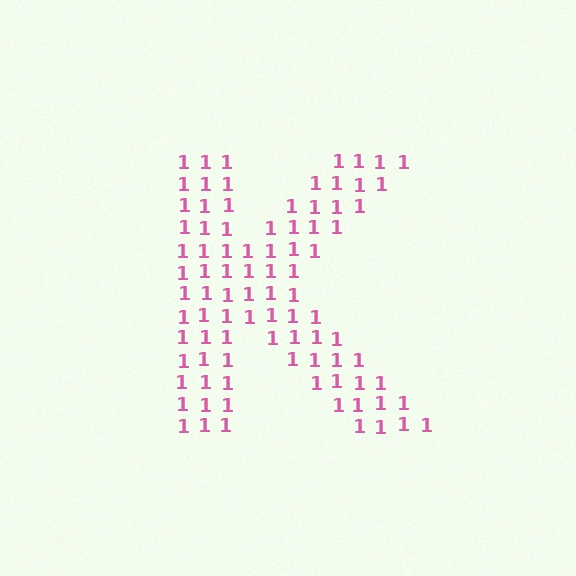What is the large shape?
The large shape is the letter K.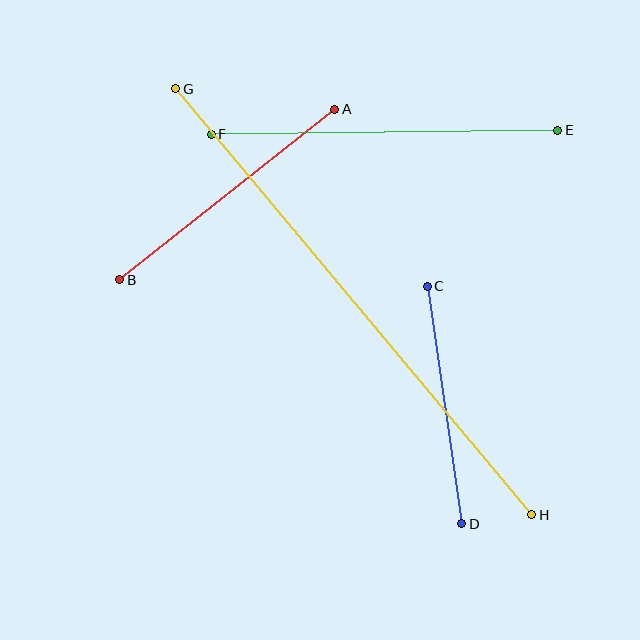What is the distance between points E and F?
The distance is approximately 347 pixels.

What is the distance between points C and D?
The distance is approximately 240 pixels.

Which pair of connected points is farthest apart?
Points G and H are farthest apart.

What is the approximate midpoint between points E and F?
The midpoint is at approximately (384, 132) pixels.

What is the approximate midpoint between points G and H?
The midpoint is at approximately (354, 302) pixels.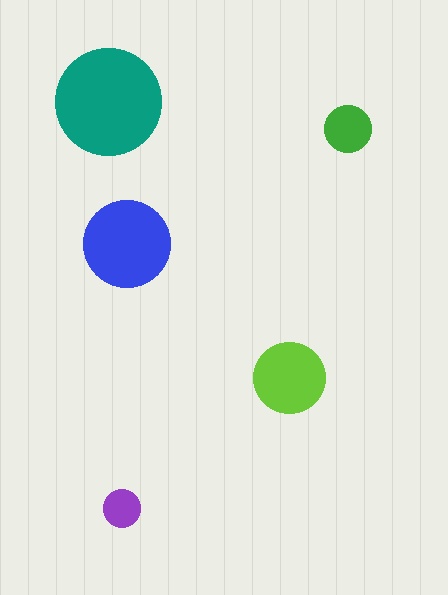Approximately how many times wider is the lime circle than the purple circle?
About 2 times wider.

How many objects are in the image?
There are 5 objects in the image.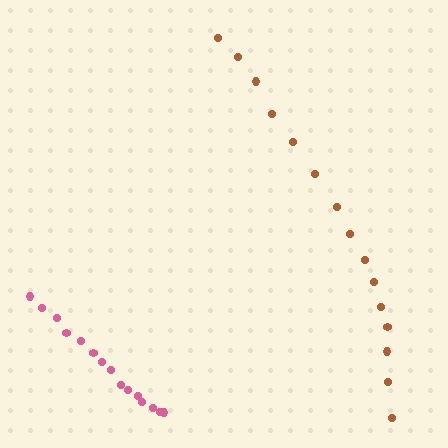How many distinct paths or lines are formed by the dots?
There are 2 distinct paths.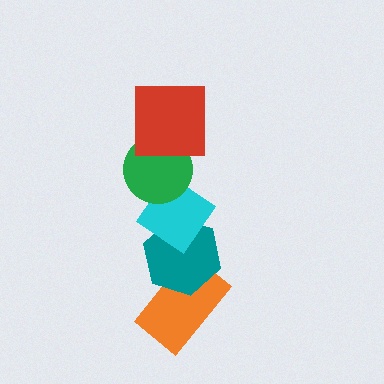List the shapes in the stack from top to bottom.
From top to bottom: the red square, the green circle, the cyan diamond, the teal hexagon, the orange rectangle.